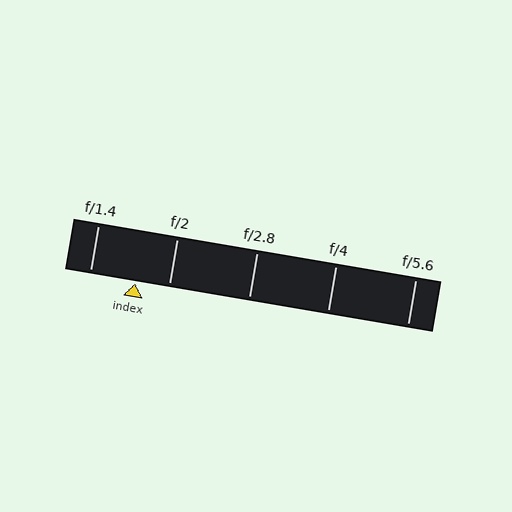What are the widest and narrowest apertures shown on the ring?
The widest aperture shown is f/1.4 and the narrowest is f/5.6.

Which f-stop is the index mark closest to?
The index mark is closest to f/2.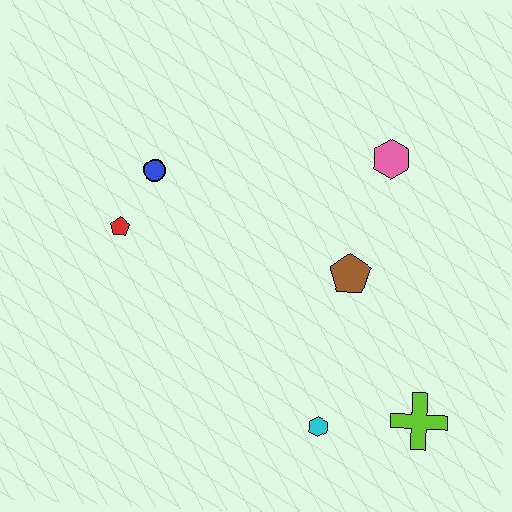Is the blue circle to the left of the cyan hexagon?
Yes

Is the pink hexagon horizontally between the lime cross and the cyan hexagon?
Yes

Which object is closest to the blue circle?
The red pentagon is closest to the blue circle.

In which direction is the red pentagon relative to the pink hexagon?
The red pentagon is to the left of the pink hexagon.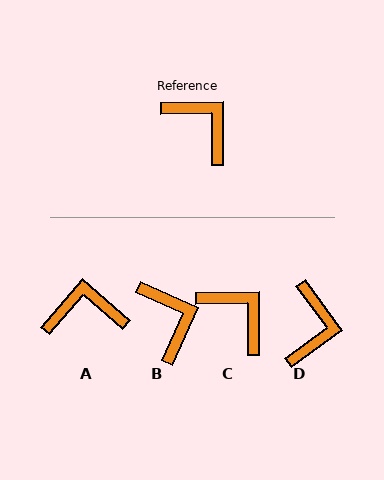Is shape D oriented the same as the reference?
No, it is off by about 54 degrees.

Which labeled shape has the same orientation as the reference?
C.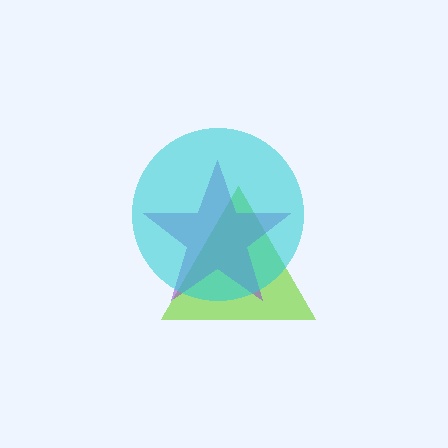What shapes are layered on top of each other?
The layered shapes are: a lime triangle, a purple star, a cyan circle.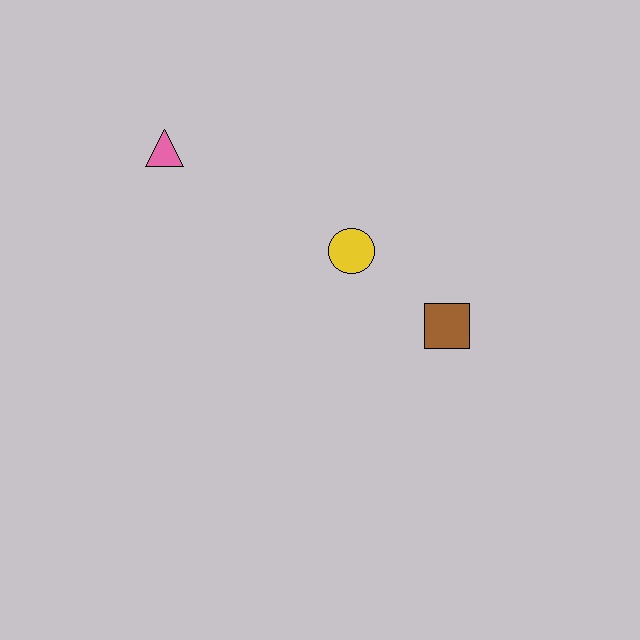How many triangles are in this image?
There is 1 triangle.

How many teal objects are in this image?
There are no teal objects.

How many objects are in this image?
There are 3 objects.